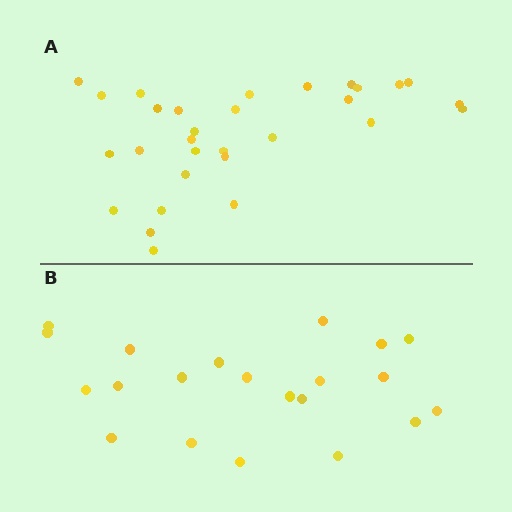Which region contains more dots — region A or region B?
Region A (the top region) has more dots.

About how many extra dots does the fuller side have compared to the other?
Region A has roughly 8 or so more dots than region B.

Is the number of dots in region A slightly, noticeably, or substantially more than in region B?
Region A has noticeably more, but not dramatically so. The ratio is roughly 1.4 to 1.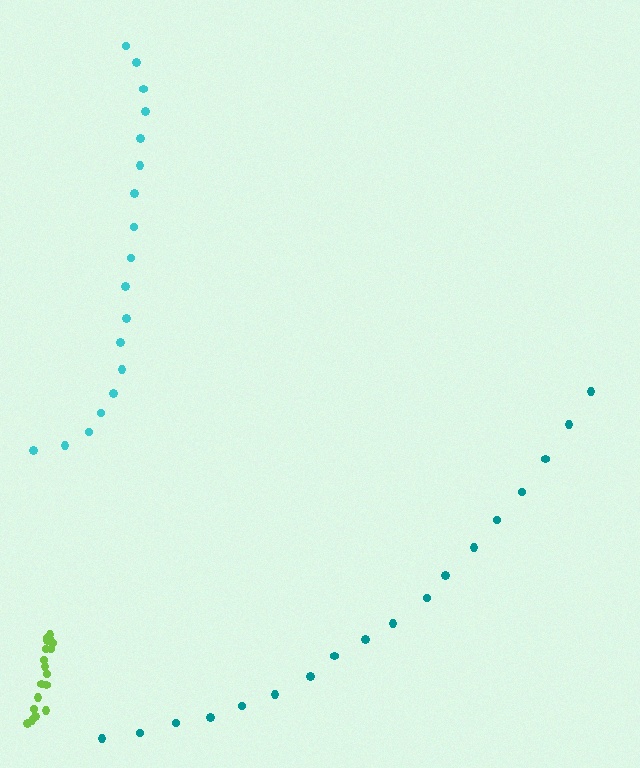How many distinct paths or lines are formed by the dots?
There are 3 distinct paths.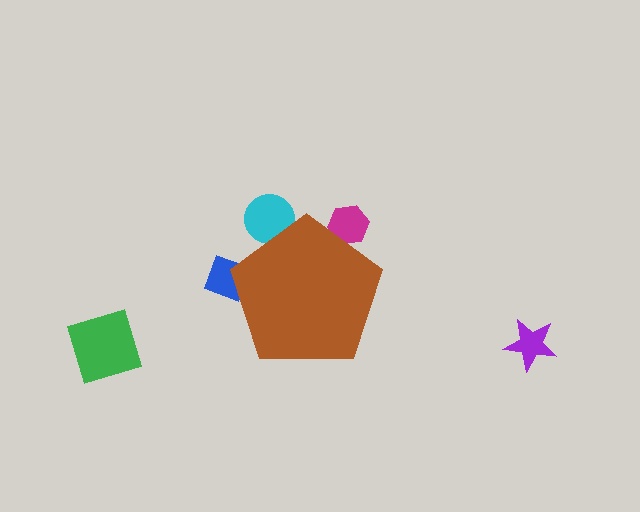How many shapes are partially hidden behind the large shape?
3 shapes are partially hidden.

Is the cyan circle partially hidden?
Yes, the cyan circle is partially hidden behind the brown pentagon.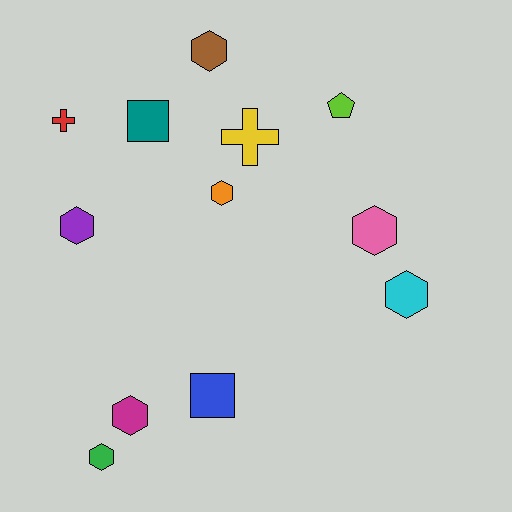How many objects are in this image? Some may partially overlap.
There are 12 objects.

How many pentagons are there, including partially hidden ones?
There is 1 pentagon.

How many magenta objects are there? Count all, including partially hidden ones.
There is 1 magenta object.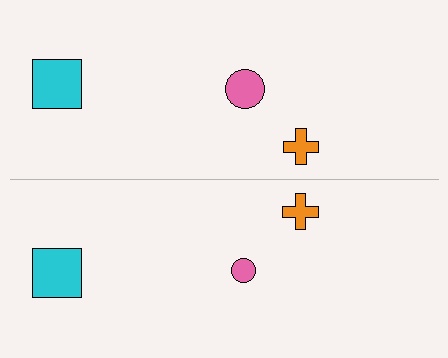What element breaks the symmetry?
The pink circle on the bottom side has a different size than its mirror counterpart.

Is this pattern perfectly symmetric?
No, the pattern is not perfectly symmetric. The pink circle on the bottom side has a different size than its mirror counterpart.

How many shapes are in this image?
There are 6 shapes in this image.